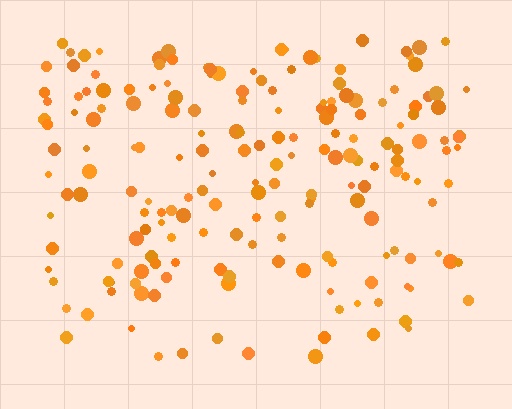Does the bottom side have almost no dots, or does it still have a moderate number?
Still a moderate number, just noticeably fewer than the top.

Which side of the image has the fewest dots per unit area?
The bottom.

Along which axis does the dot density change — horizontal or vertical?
Vertical.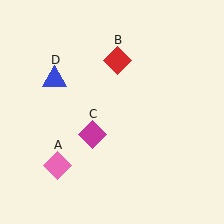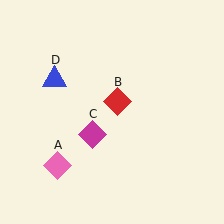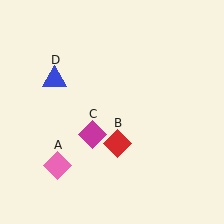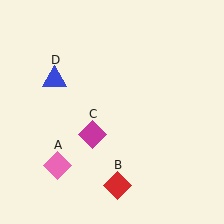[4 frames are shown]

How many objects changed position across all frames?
1 object changed position: red diamond (object B).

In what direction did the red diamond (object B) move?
The red diamond (object B) moved down.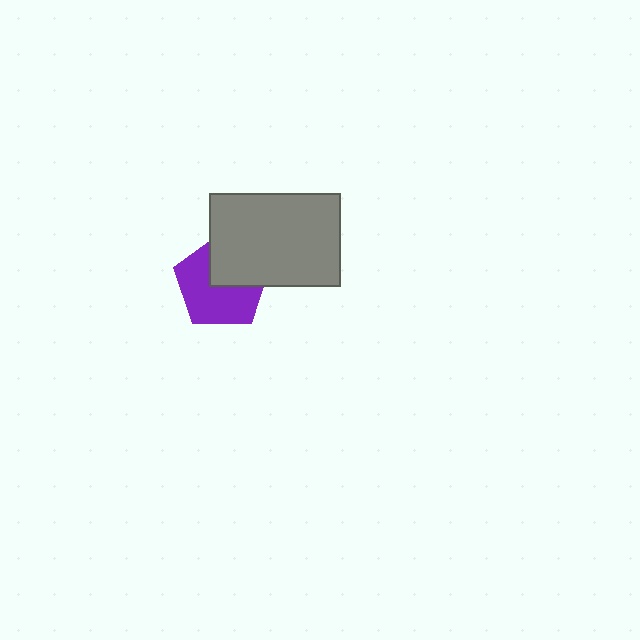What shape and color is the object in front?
The object in front is a gray rectangle.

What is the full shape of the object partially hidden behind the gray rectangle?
The partially hidden object is a purple pentagon.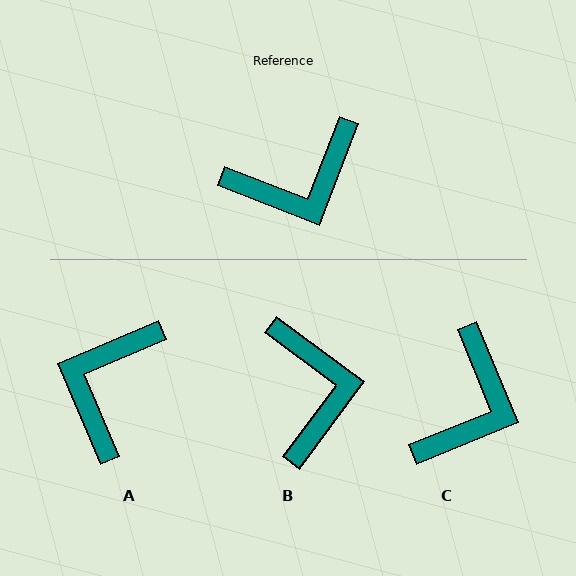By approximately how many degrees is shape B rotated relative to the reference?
Approximately 75 degrees counter-clockwise.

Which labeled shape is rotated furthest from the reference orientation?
A, about 135 degrees away.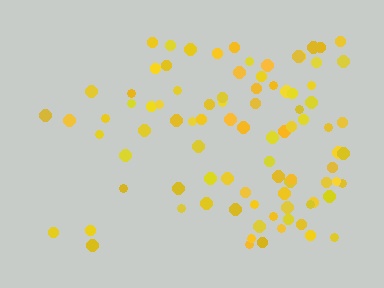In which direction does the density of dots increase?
From left to right, with the right side densest.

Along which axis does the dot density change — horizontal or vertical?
Horizontal.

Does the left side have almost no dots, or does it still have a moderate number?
Still a moderate number, just noticeably fewer than the right.